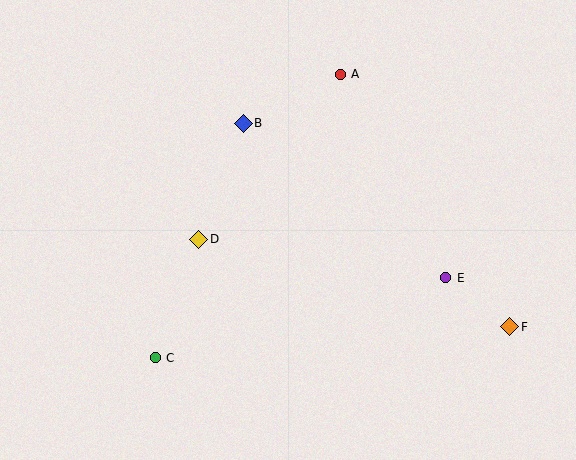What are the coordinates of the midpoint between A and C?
The midpoint between A and C is at (248, 216).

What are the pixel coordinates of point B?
Point B is at (243, 123).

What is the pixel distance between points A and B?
The distance between A and B is 109 pixels.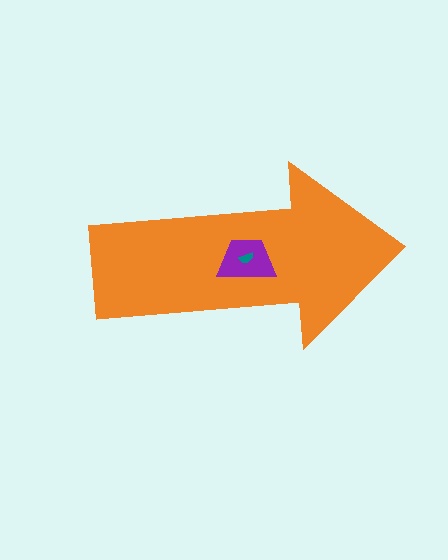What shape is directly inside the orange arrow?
The purple trapezoid.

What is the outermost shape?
The orange arrow.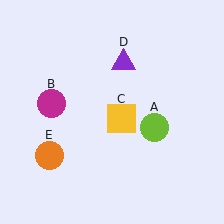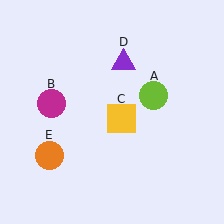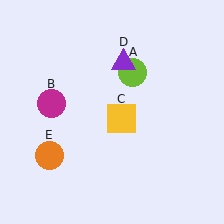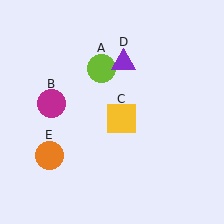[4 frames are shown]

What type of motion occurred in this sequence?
The lime circle (object A) rotated counterclockwise around the center of the scene.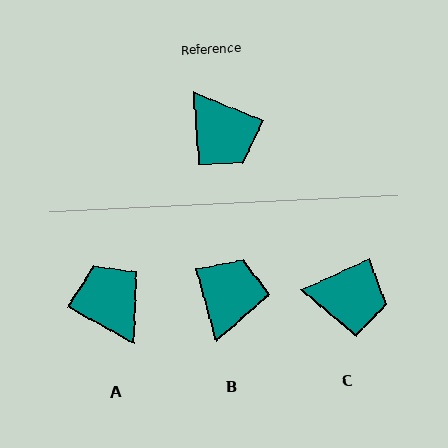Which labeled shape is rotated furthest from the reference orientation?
A, about 173 degrees away.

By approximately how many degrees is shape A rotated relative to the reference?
Approximately 173 degrees counter-clockwise.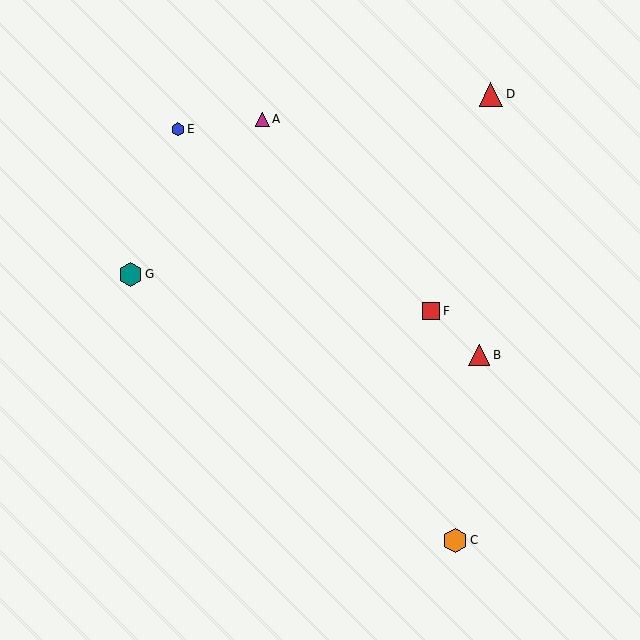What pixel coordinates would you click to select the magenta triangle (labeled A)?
Click at (262, 119) to select the magenta triangle A.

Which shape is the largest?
The orange hexagon (labeled C) is the largest.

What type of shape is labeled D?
Shape D is a red triangle.